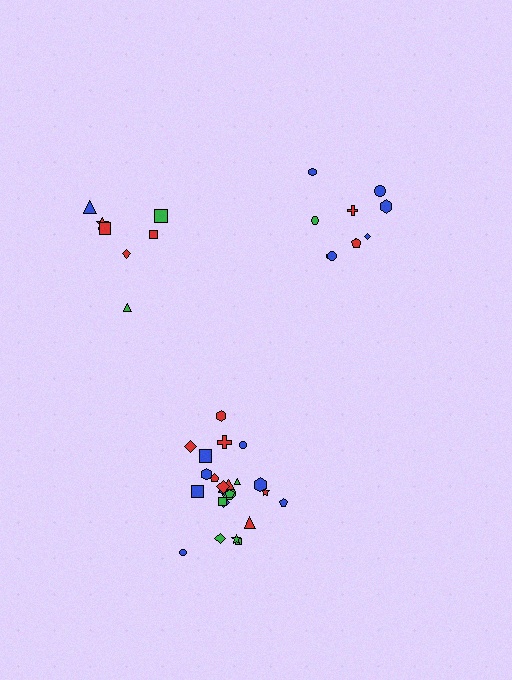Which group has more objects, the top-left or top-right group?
The top-right group.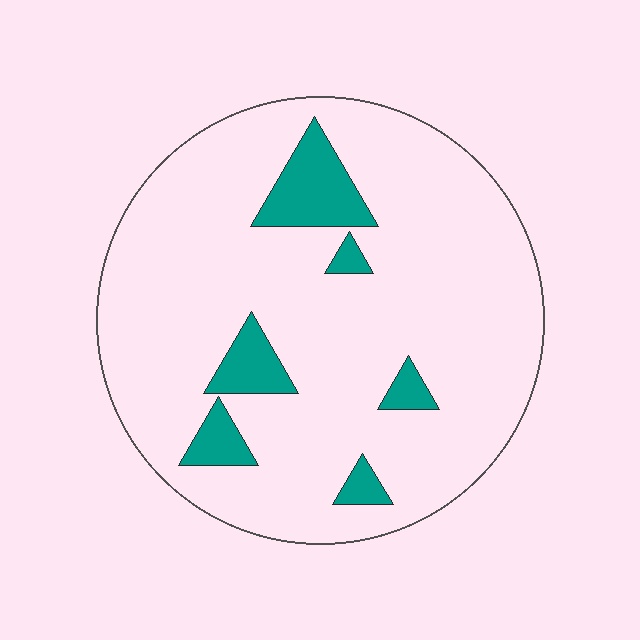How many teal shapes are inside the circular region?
6.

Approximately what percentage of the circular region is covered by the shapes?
Approximately 10%.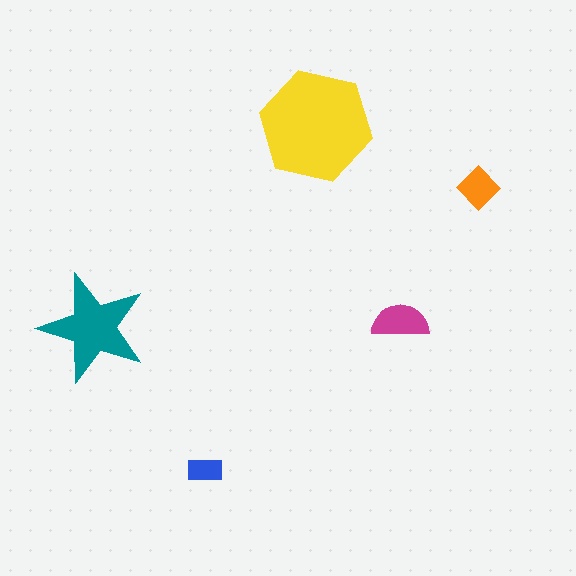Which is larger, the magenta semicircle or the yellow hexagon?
The yellow hexagon.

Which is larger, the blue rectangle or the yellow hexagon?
The yellow hexagon.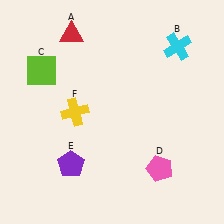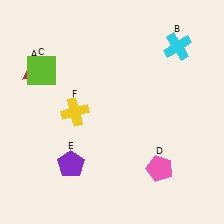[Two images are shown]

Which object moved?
The red triangle (A) moved left.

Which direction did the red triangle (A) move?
The red triangle (A) moved left.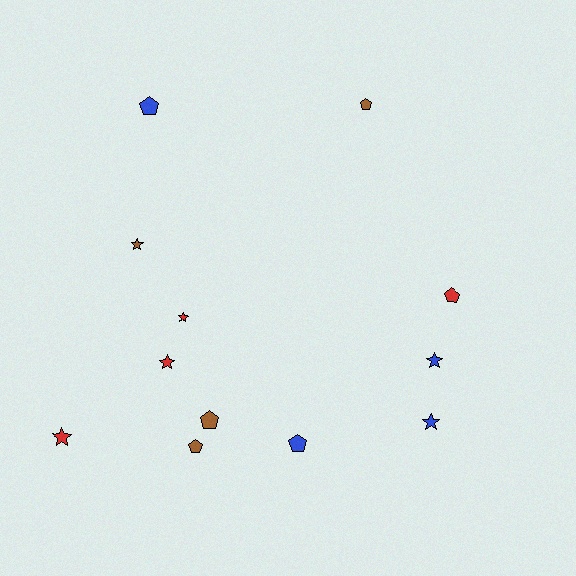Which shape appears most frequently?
Star, with 6 objects.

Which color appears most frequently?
Blue, with 4 objects.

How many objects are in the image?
There are 12 objects.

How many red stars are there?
There are 3 red stars.